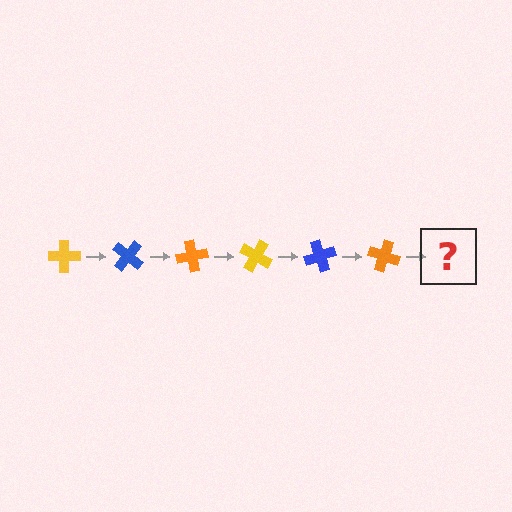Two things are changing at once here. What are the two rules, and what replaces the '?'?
The two rules are that it rotates 40 degrees each step and the color cycles through yellow, blue, and orange. The '?' should be a yellow cross, rotated 240 degrees from the start.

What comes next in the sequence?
The next element should be a yellow cross, rotated 240 degrees from the start.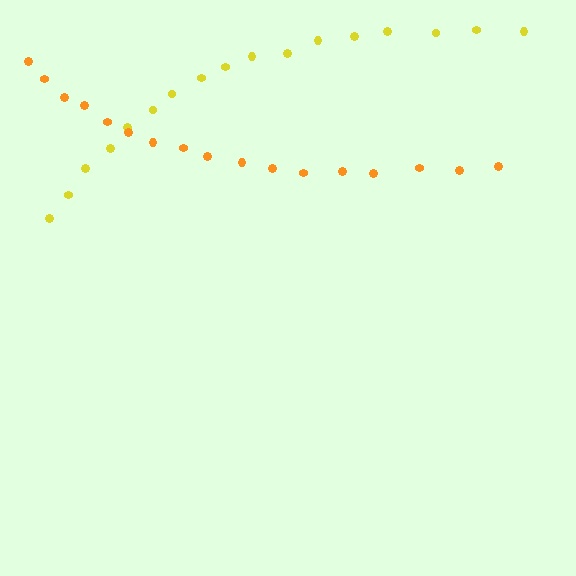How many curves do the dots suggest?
There are 2 distinct paths.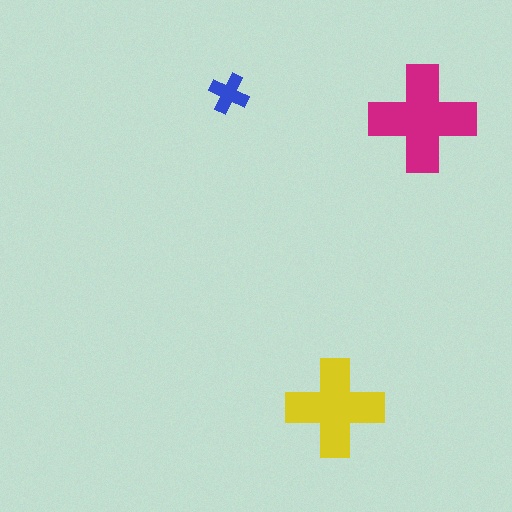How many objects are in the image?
There are 3 objects in the image.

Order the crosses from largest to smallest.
the magenta one, the yellow one, the blue one.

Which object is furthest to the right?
The magenta cross is rightmost.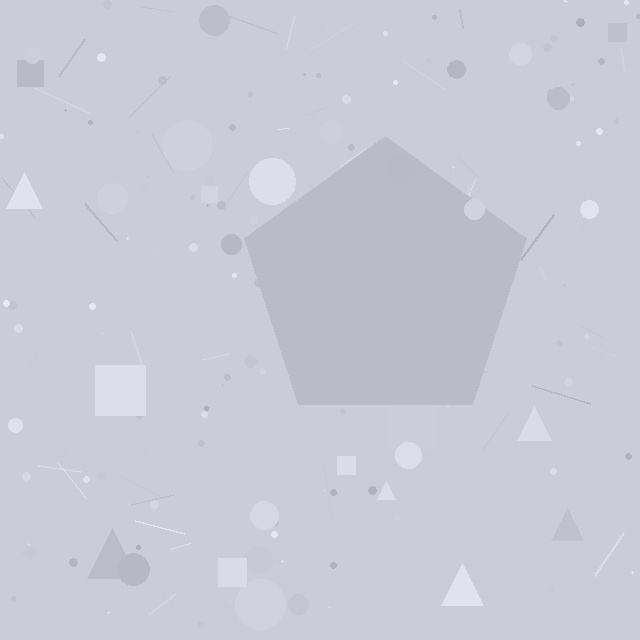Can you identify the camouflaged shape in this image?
The camouflaged shape is a pentagon.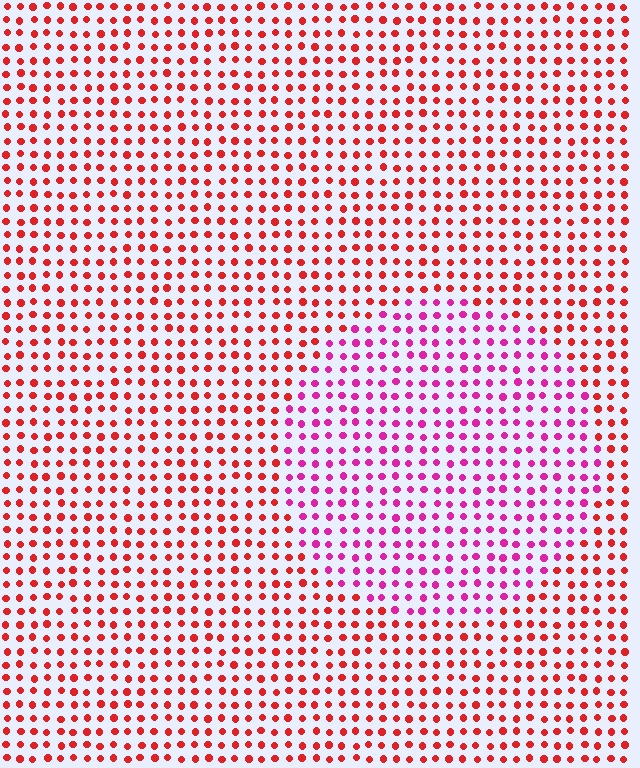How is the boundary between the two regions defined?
The boundary is defined purely by a slight shift in hue (about 41 degrees). Spacing, size, and orientation are identical on both sides.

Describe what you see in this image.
The image is filled with small red elements in a uniform arrangement. A circle-shaped region is visible where the elements are tinted to a slightly different hue, forming a subtle color boundary.